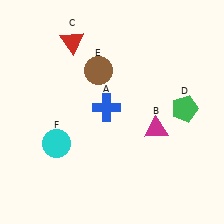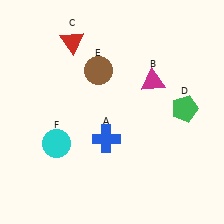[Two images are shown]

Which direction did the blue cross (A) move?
The blue cross (A) moved down.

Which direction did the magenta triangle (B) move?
The magenta triangle (B) moved up.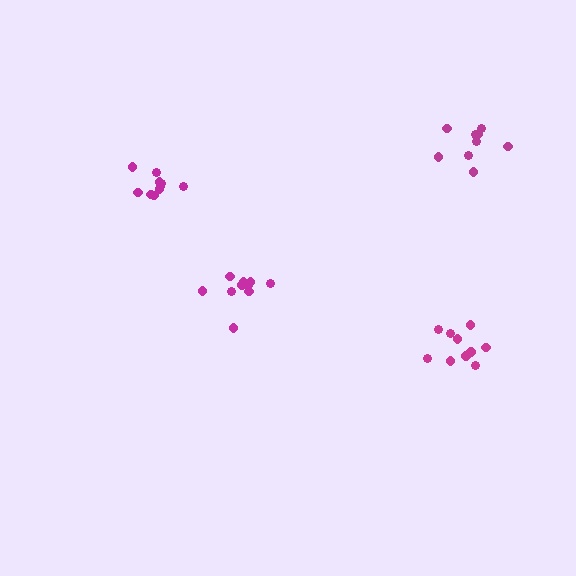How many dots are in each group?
Group 1: 9 dots, Group 2: 10 dots, Group 3: 10 dots, Group 4: 10 dots (39 total).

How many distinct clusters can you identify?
There are 4 distinct clusters.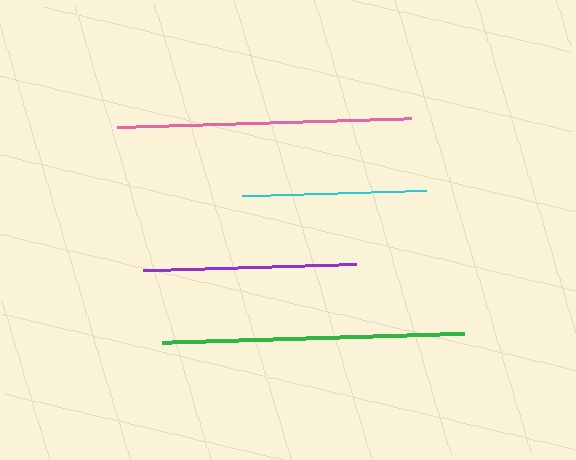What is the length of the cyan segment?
The cyan segment is approximately 184 pixels long.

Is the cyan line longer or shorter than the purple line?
The purple line is longer than the cyan line.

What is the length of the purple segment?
The purple segment is approximately 213 pixels long.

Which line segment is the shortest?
The cyan line is the shortest at approximately 184 pixels.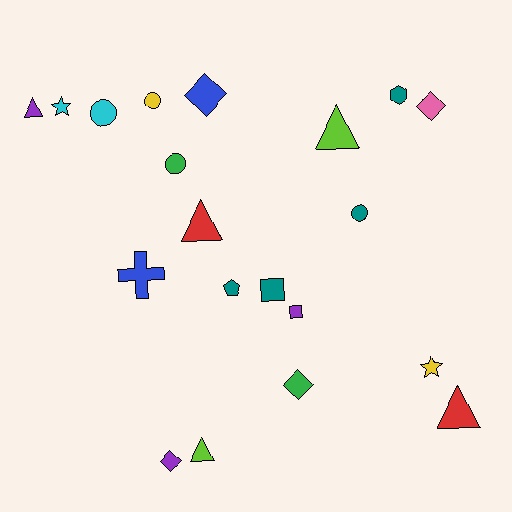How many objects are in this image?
There are 20 objects.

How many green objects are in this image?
There are 2 green objects.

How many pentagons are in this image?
There is 1 pentagon.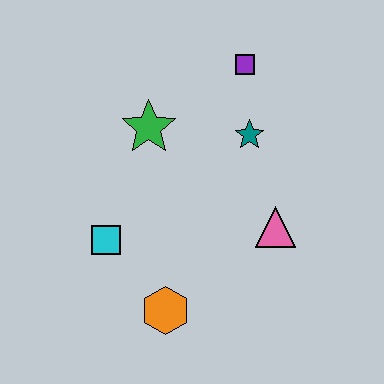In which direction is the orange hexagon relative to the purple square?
The orange hexagon is below the purple square.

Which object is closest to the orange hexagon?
The cyan square is closest to the orange hexagon.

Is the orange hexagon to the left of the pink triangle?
Yes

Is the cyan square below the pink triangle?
Yes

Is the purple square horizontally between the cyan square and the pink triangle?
Yes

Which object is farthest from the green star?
The orange hexagon is farthest from the green star.